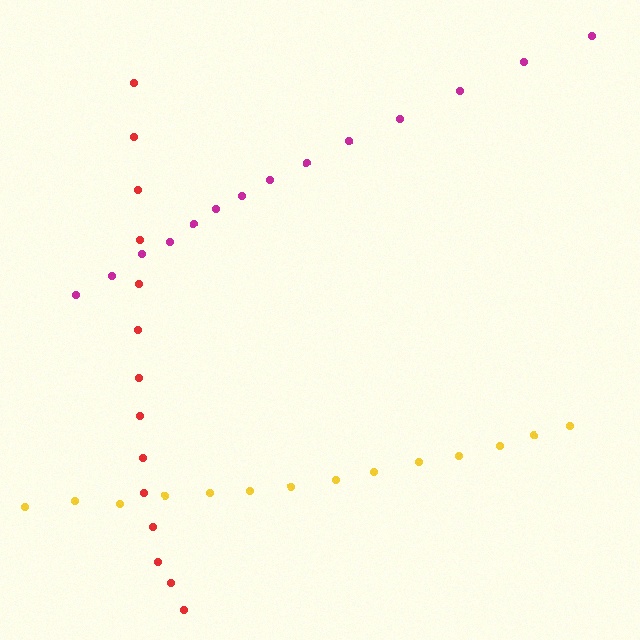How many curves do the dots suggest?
There are 3 distinct paths.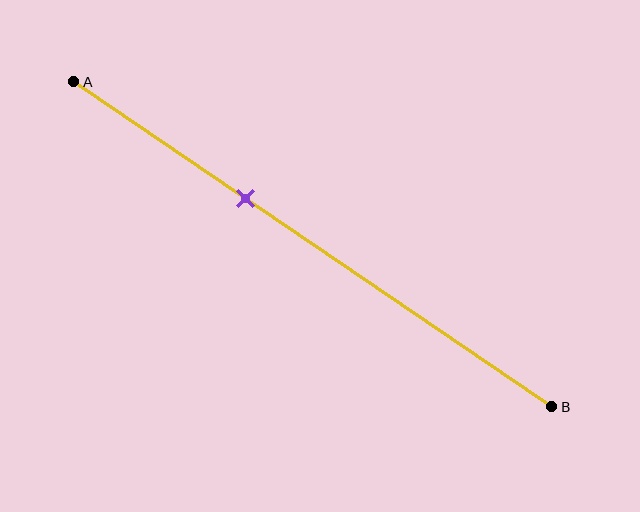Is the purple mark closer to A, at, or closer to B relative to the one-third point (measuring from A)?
The purple mark is approximately at the one-third point of segment AB.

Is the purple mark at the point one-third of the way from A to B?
Yes, the mark is approximately at the one-third point.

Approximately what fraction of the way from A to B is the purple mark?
The purple mark is approximately 35% of the way from A to B.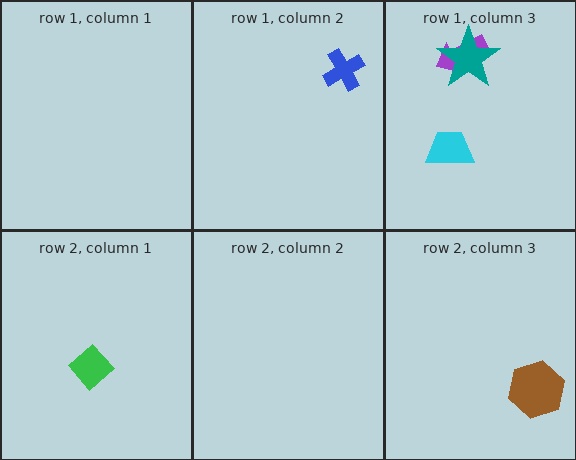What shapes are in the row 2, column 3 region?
The brown hexagon.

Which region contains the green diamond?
The row 2, column 1 region.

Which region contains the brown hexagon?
The row 2, column 3 region.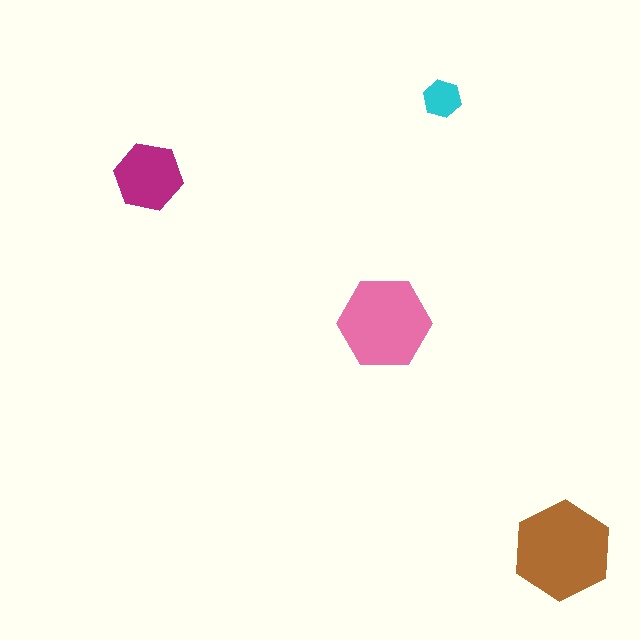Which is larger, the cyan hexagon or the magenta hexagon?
The magenta one.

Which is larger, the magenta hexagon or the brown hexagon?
The brown one.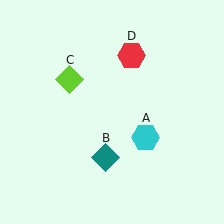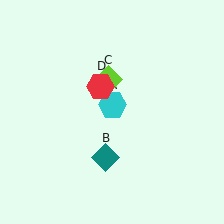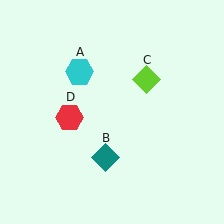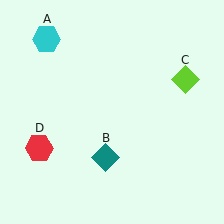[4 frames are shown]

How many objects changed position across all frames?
3 objects changed position: cyan hexagon (object A), lime diamond (object C), red hexagon (object D).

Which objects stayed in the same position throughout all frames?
Teal diamond (object B) remained stationary.